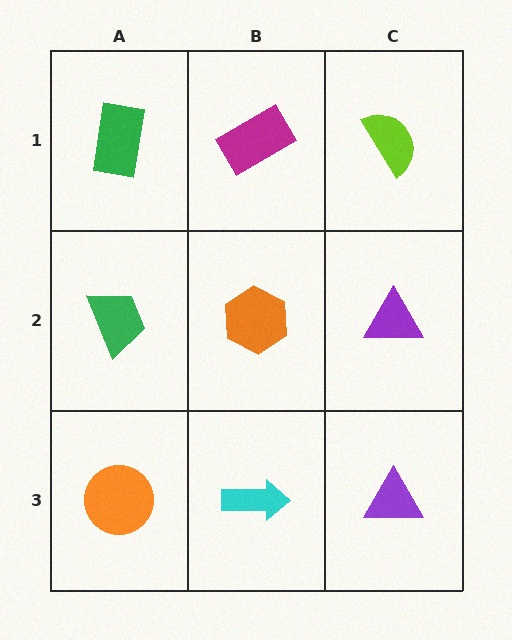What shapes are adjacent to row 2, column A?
A green rectangle (row 1, column A), an orange circle (row 3, column A), an orange hexagon (row 2, column B).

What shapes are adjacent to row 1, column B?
An orange hexagon (row 2, column B), a green rectangle (row 1, column A), a lime semicircle (row 1, column C).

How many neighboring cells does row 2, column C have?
3.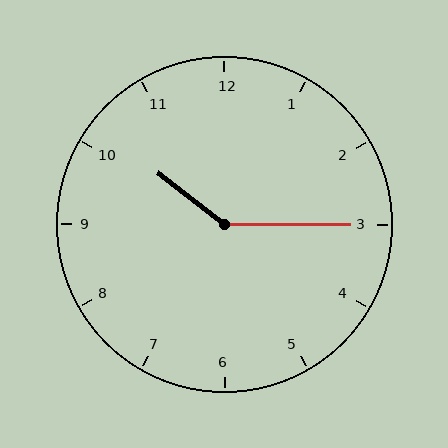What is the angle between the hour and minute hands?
Approximately 142 degrees.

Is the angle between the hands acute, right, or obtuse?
It is obtuse.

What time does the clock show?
10:15.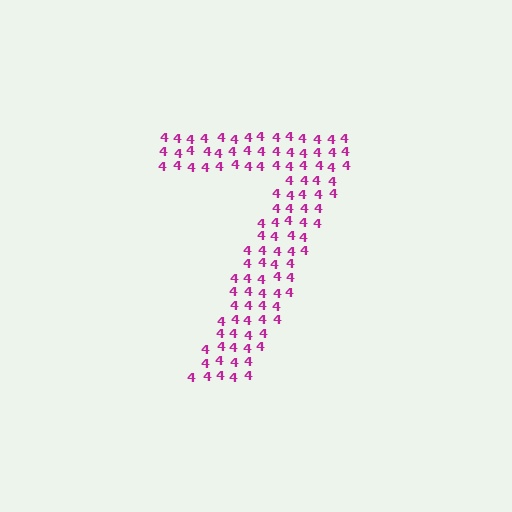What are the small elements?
The small elements are digit 4's.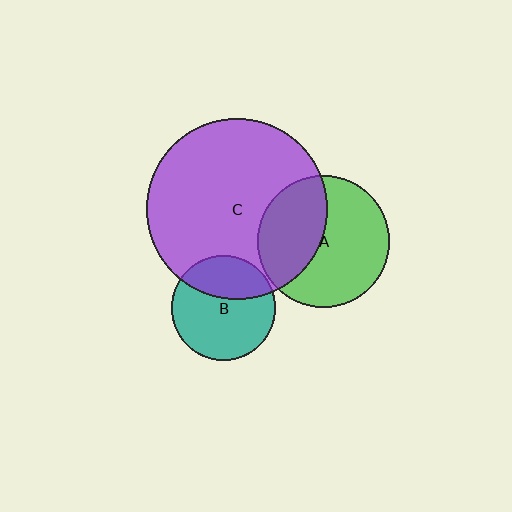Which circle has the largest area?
Circle C (purple).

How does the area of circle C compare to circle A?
Approximately 1.9 times.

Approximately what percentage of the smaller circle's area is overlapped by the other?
Approximately 40%.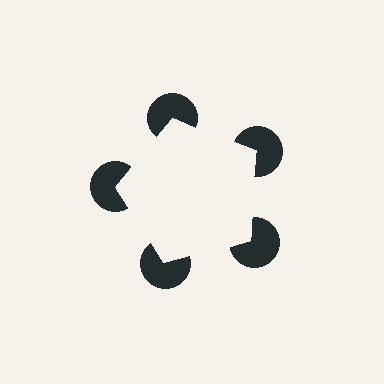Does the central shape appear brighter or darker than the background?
It typically appears slightly brighter than the background, even though no actual brightness change is drawn.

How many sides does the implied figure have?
5 sides.